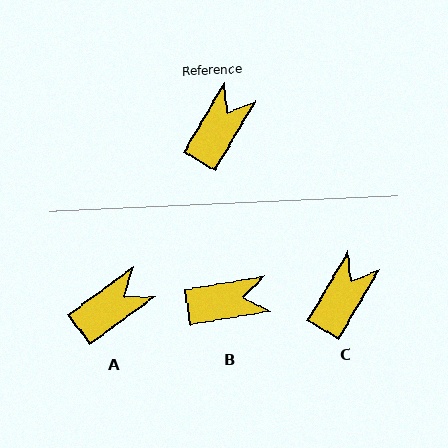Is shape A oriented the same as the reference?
No, it is off by about 23 degrees.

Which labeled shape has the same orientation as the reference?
C.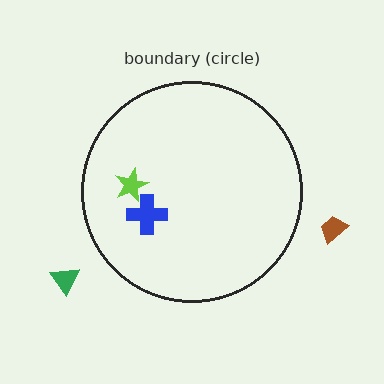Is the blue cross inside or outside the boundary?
Inside.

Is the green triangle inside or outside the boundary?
Outside.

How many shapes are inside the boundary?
2 inside, 2 outside.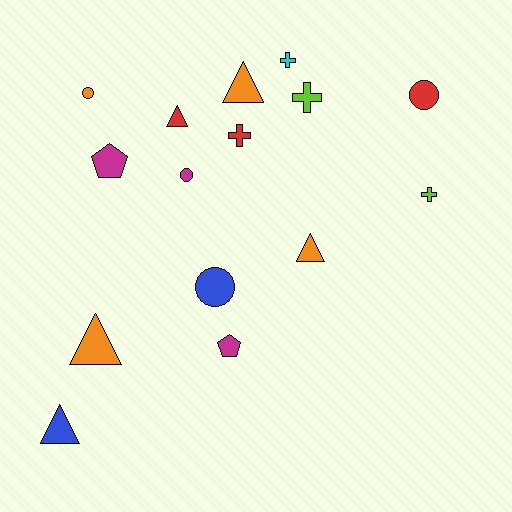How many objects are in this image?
There are 15 objects.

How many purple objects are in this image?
There are no purple objects.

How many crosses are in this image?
There are 4 crosses.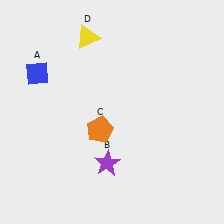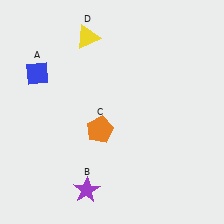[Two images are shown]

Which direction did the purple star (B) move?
The purple star (B) moved down.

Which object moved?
The purple star (B) moved down.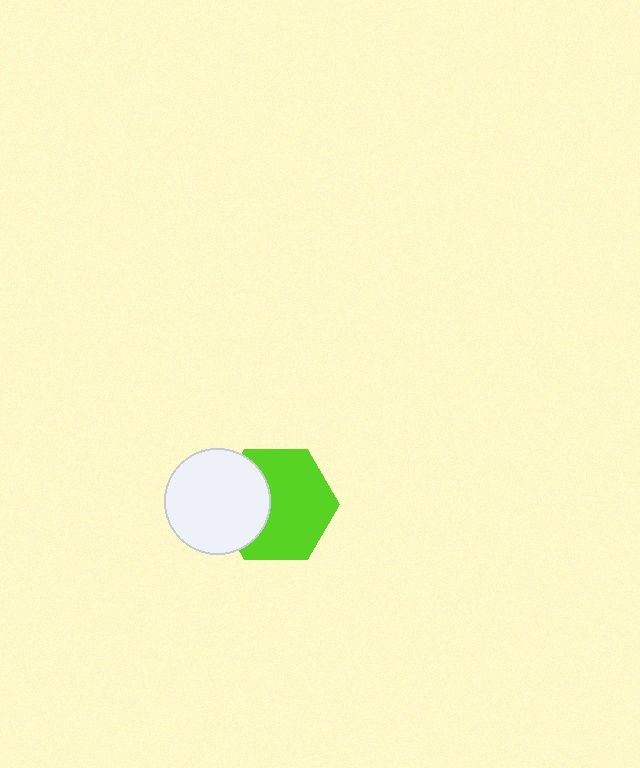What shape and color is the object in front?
The object in front is a white circle.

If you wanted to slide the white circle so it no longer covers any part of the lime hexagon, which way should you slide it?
Slide it left — that is the most direct way to separate the two shapes.